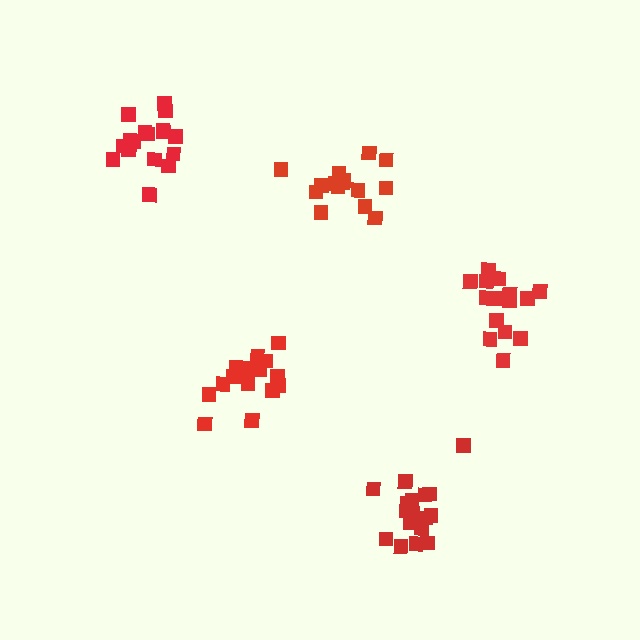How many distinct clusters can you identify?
There are 5 distinct clusters.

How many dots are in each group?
Group 1: 17 dots, Group 2: 17 dots, Group 3: 15 dots, Group 4: 17 dots, Group 5: 20 dots (86 total).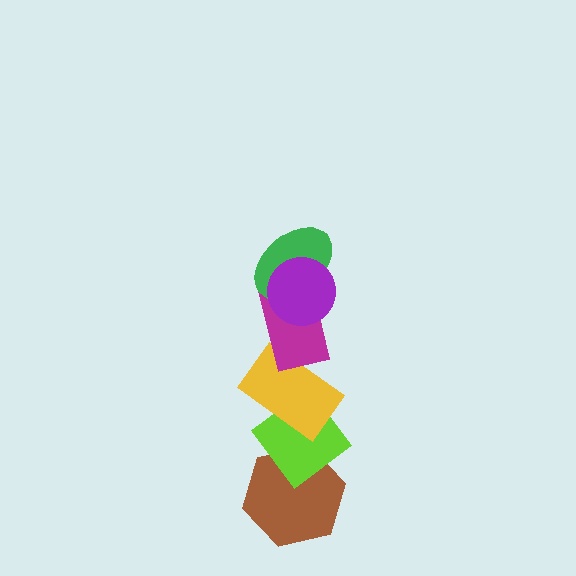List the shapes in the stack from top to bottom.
From top to bottom: the purple circle, the green ellipse, the magenta rectangle, the yellow rectangle, the lime diamond, the brown hexagon.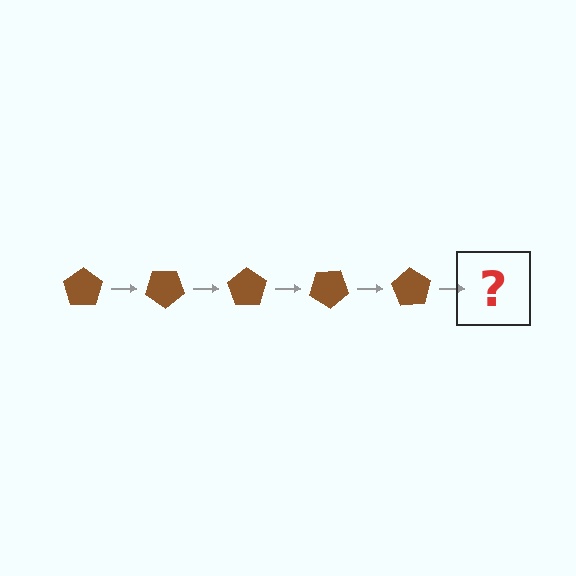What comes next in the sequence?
The next element should be a brown pentagon rotated 175 degrees.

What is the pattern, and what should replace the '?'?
The pattern is that the pentagon rotates 35 degrees each step. The '?' should be a brown pentagon rotated 175 degrees.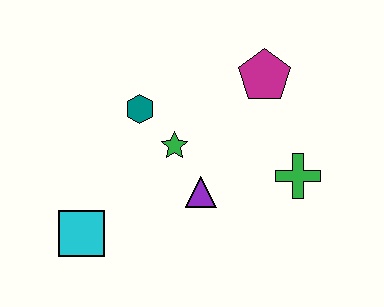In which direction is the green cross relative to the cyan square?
The green cross is to the right of the cyan square.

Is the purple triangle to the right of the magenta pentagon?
No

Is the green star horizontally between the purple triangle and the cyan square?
Yes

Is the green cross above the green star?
No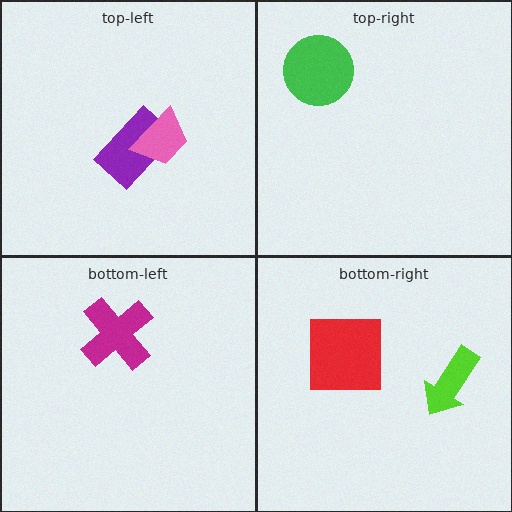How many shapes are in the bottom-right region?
2.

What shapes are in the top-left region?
The purple rectangle, the pink trapezoid.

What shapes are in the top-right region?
The green circle.